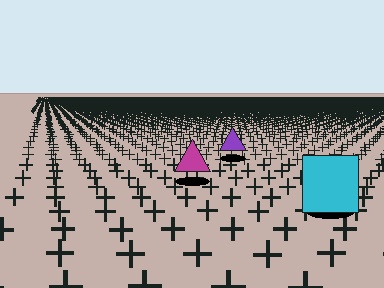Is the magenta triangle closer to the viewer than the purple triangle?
Yes. The magenta triangle is closer — you can tell from the texture gradient: the ground texture is coarser near it.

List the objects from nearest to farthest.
From nearest to farthest: the cyan square, the magenta triangle, the purple triangle.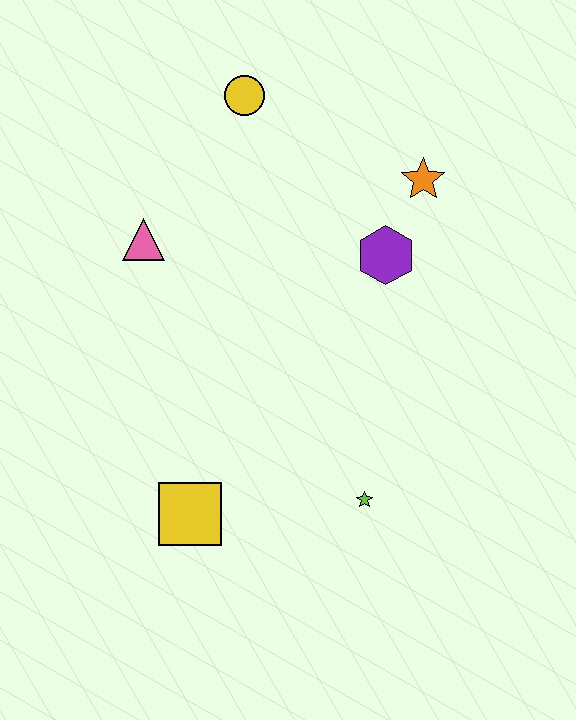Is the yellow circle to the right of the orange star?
No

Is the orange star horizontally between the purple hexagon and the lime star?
No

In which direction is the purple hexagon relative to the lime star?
The purple hexagon is above the lime star.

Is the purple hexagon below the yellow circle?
Yes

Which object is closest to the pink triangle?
The yellow circle is closest to the pink triangle.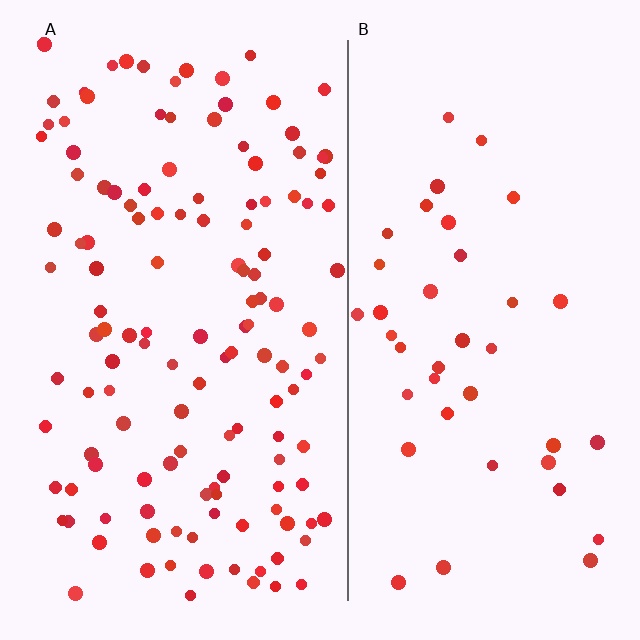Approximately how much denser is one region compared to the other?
Approximately 3.2× — region A over region B.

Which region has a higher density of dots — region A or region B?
A (the left).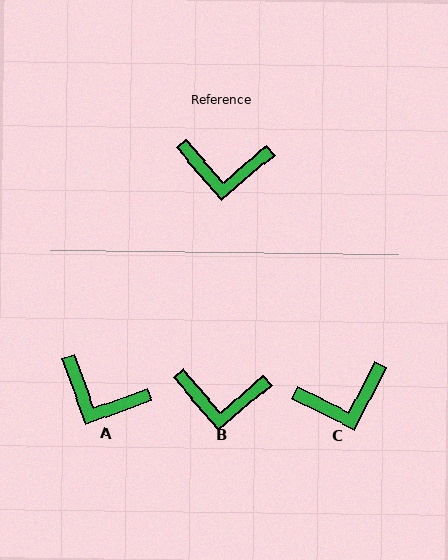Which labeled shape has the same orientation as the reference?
B.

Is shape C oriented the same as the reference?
No, it is off by about 22 degrees.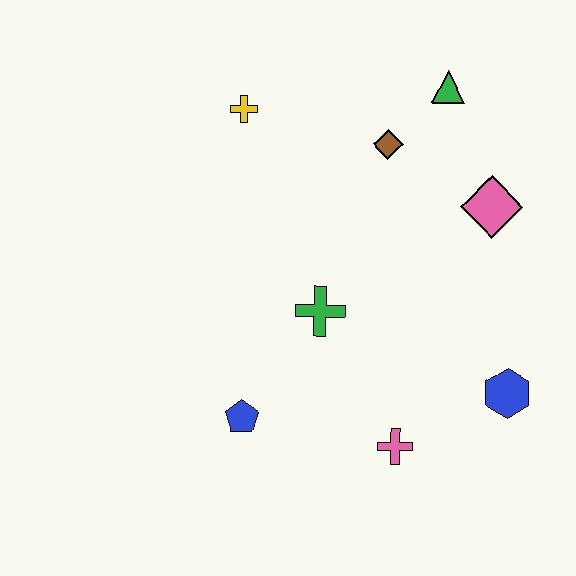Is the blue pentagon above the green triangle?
No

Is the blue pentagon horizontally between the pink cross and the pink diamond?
No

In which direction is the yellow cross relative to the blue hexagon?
The yellow cross is above the blue hexagon.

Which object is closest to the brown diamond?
The green triangle is closest to the brown diamond.